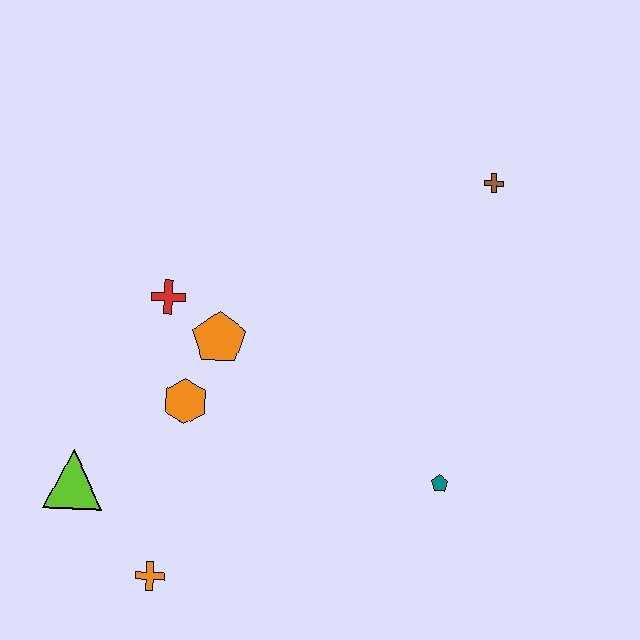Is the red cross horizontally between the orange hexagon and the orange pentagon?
No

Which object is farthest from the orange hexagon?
The brown cross is farthest from the orange hexagon.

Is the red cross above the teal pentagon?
Yes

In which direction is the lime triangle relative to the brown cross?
The lime triangle is to the left of the brown cross.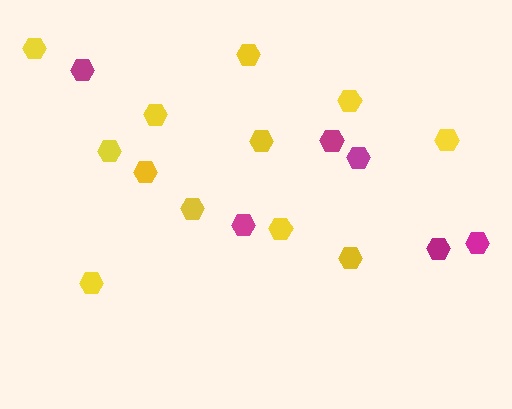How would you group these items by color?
There are 2 groups: one group of magenta hexagons (6) and one group of yellow hexagons (12).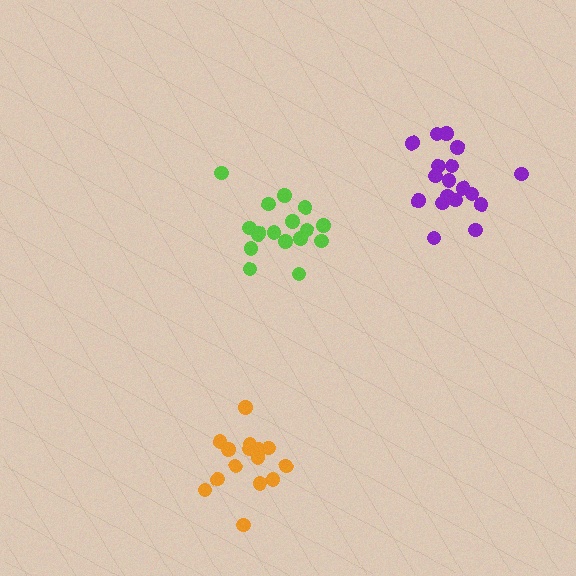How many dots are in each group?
Group 1: 17 dots, Group 2: 15 dots, Group 3: 18 dots (50 total).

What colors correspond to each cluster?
The clusters are colored: lime, orange, purple.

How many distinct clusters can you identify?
There are 3 distinct clusters.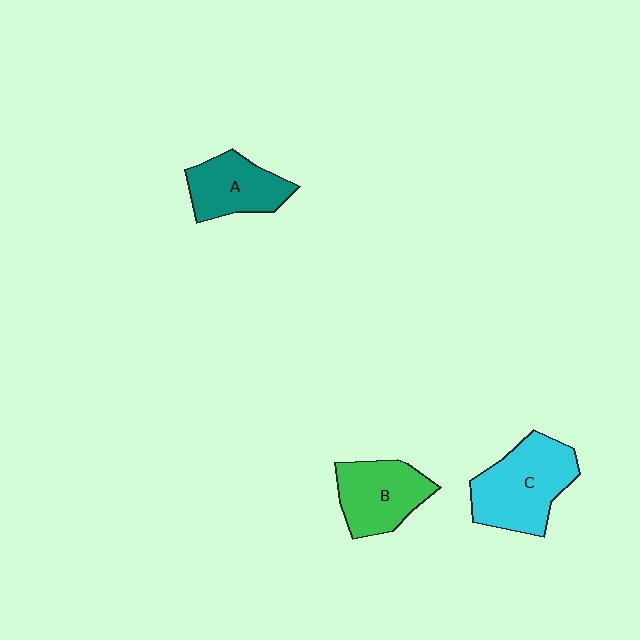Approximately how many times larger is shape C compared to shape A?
Approximately 1.4 times.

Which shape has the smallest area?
Shape A (teal).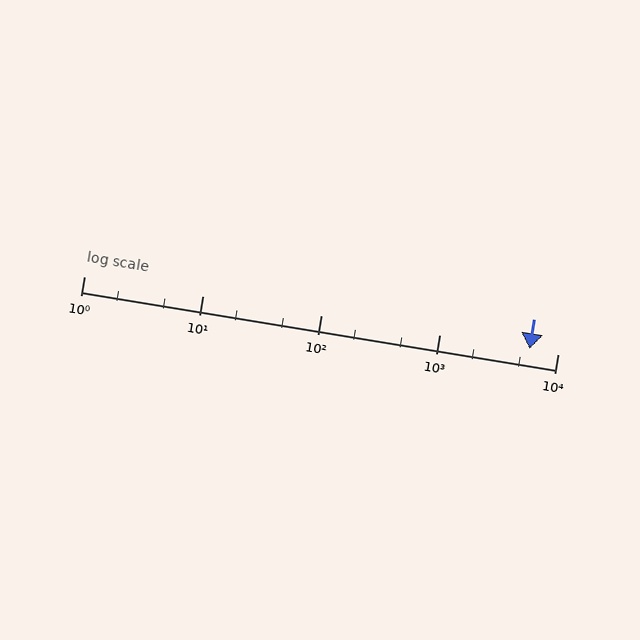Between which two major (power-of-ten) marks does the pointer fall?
The pointer is between 1000 and 10000.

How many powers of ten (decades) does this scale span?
The scale spans 4 decades, from 1 to 10000.